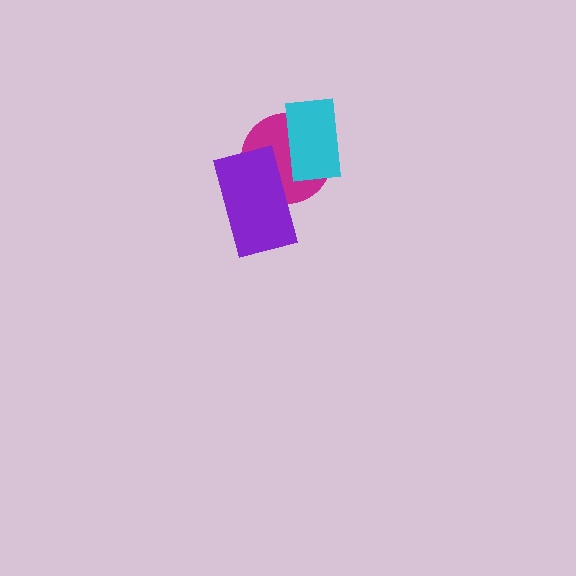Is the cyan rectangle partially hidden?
No, no other shape covers it.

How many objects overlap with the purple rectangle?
1 object overlaps with the purple rectangle.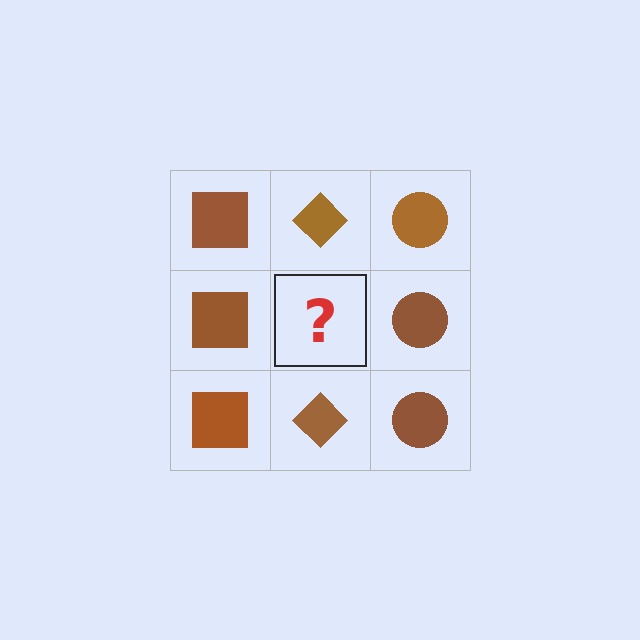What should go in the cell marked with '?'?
The missing cell should contain a brown diamond.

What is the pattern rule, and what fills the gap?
The rule is that each column has a consistent shape. The gap should be filled with a brown diamond.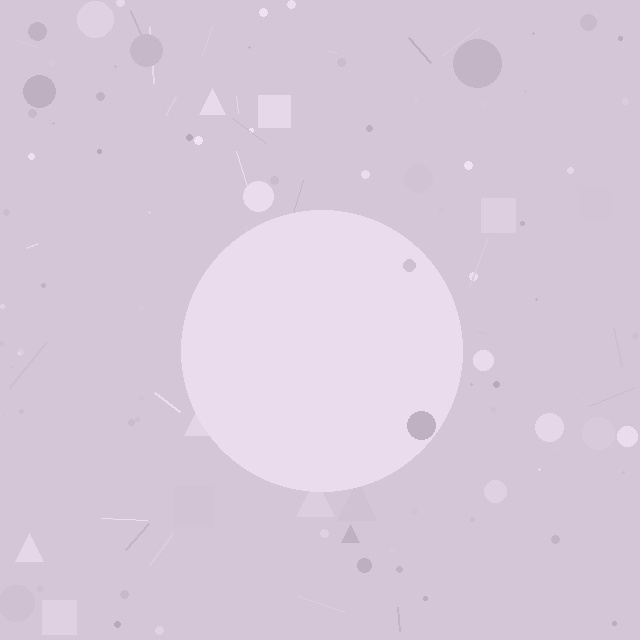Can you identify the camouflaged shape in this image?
The camouflaged shape is a circle.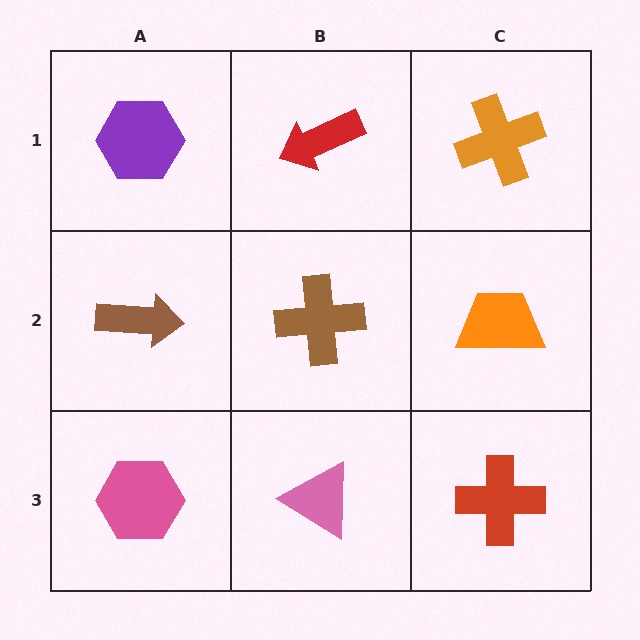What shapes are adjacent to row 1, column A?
A brown arrow (row 2, column A), a red arrow (row 1, column B).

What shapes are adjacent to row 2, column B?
A red arrow (row 1, column B), a pink triangle (row 3, column B), a brown arrow (row 2, column A), an orange trapezoid (row 2, column C).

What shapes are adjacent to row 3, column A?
A brown arrow (row 2, column A), a pink triangle (row 3, column B).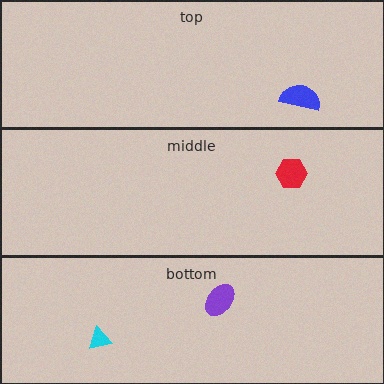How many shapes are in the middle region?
1.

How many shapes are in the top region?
1.